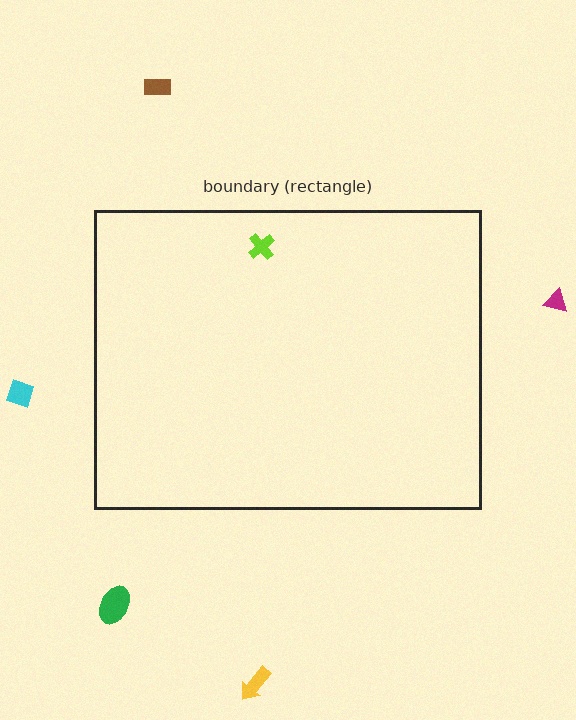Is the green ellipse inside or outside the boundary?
Outside.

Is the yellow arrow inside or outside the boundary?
Outside.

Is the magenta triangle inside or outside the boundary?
Outside.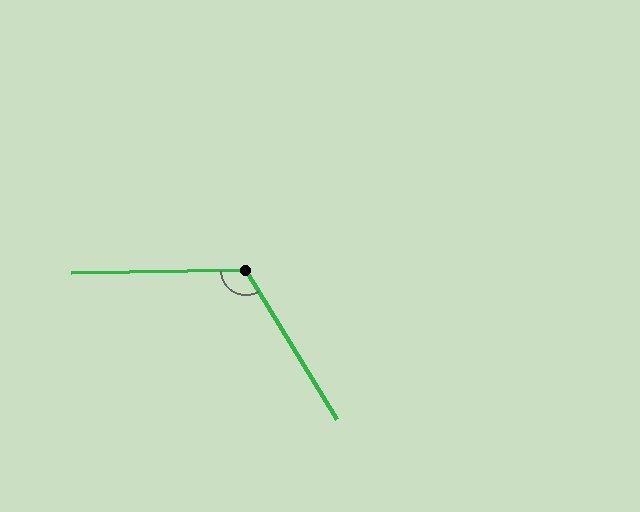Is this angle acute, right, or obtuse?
It is obtuse.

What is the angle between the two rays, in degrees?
Approximately 120 degrees.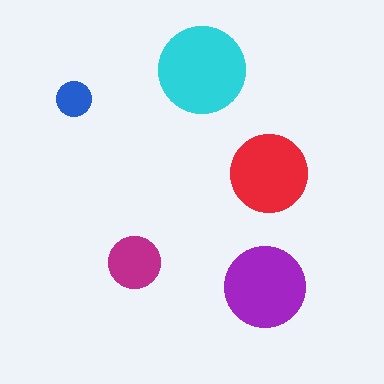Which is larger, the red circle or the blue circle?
The red one.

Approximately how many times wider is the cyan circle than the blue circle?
About 2.5 times wider.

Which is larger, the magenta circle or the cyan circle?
The cyan one.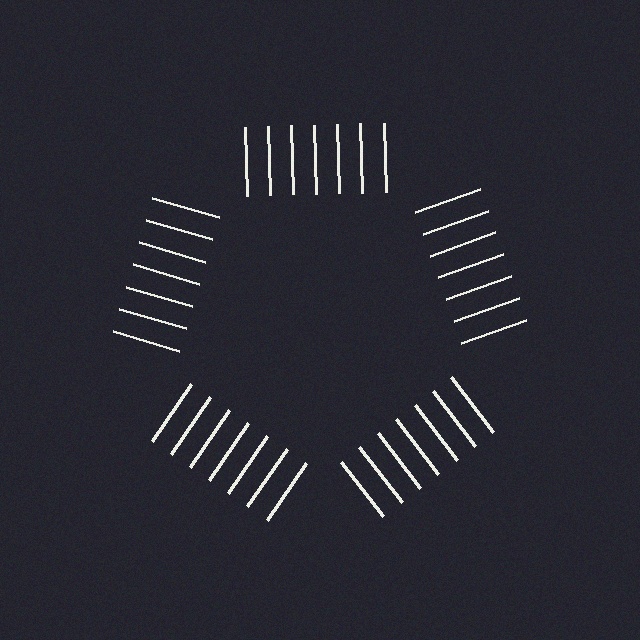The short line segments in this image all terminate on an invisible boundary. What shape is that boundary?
An illusory pentagon — the line segments terminate on its edges but no continuous stroke is drawn.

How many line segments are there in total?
35 — 7 along each of the 5 edges.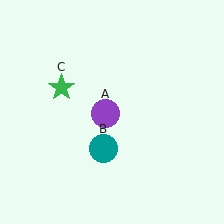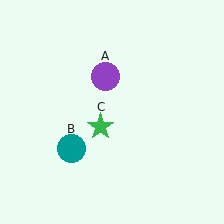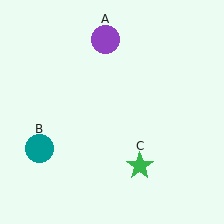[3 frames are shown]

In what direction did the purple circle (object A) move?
The purple circle (object A) moved up.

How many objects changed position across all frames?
3 objects changed position: purple circle (object A), teal circle (object B), green star (object C).